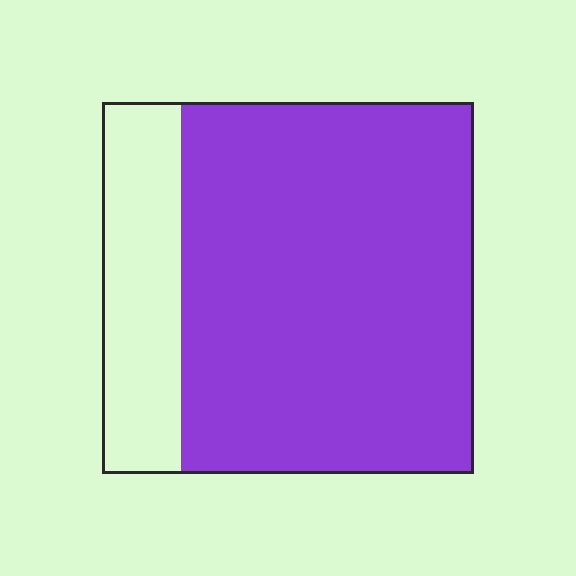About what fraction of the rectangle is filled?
About four fifths (4/5).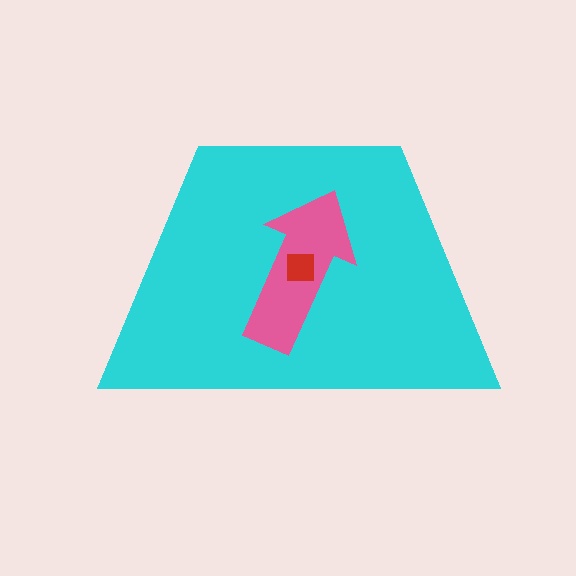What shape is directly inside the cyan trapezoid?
The pink arrow.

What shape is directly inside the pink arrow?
The red square.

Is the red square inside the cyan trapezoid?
Yes.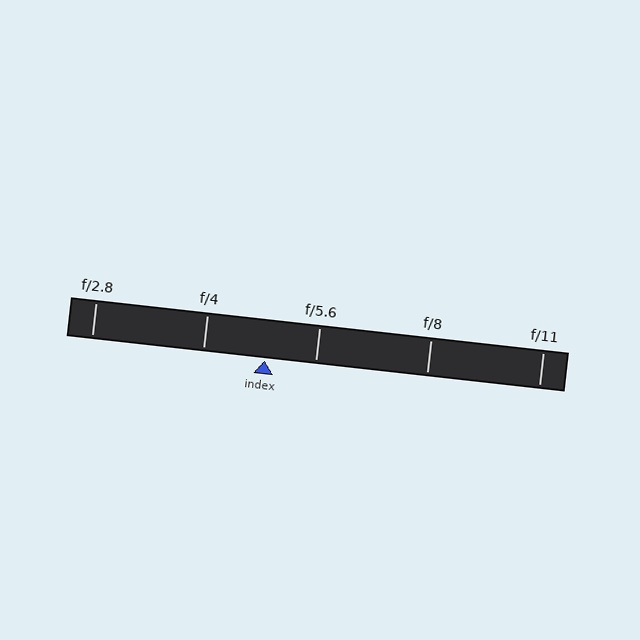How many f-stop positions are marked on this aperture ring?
There are 5 f-stop positions marked.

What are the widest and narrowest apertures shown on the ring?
The widest aperture shown is f/2.8 and the narrowest is f/11.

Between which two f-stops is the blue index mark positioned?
The index mark is between f/4 and f/5.6.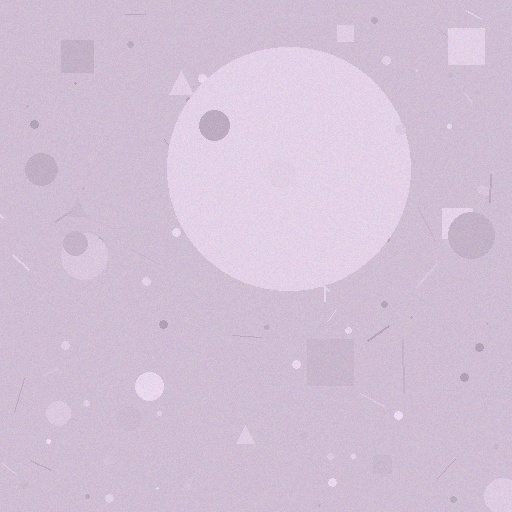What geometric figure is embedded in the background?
A circle is embedded in the background.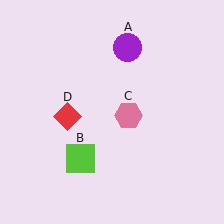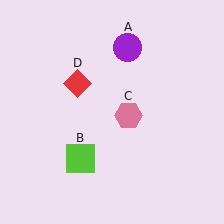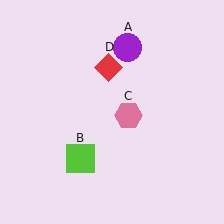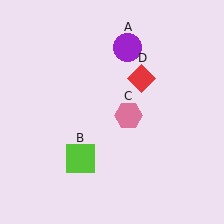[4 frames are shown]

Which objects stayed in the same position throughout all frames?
Purple circle (object A) and lime square (object B) and pink hexagon (object C) remained stationary.